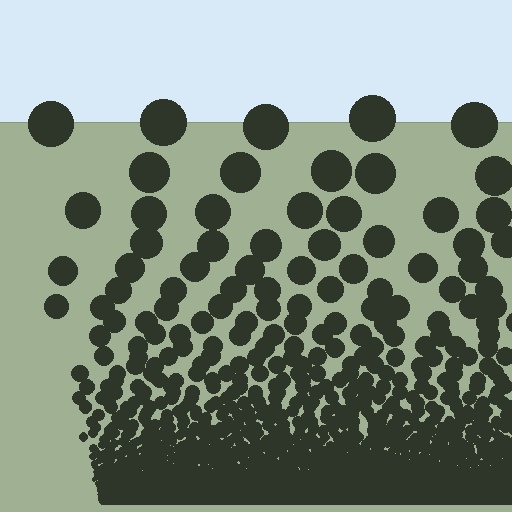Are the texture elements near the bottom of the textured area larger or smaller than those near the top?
Smaller. The gradient is inverted — elements near the bottom are smaller and denser.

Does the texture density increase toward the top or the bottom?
Density increases toward the bottom.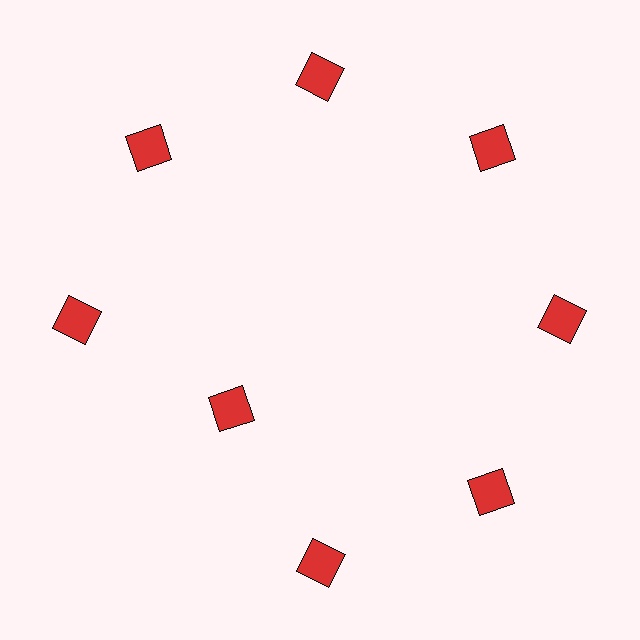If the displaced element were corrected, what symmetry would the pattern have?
It would have 8-fold rotational symmetry — the pattern would map onto itself every 45 degrees.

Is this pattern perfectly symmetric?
No. The 8 red squares are arranged in a ring, but one element near the 8 o'clock position is pulled inward toward the center, breaking the 8-fold rotational symmetry.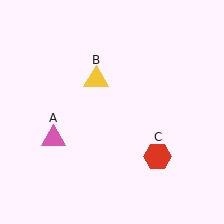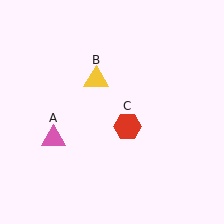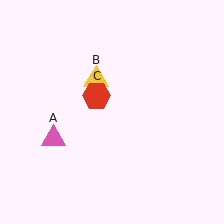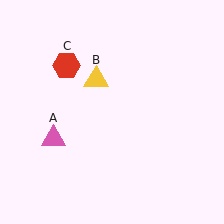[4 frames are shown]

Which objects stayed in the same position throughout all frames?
Pink triangle (object A) and yellow triangle (object B) remained stationary.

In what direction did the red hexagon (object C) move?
The red hexagon (object C) moved up and to the left.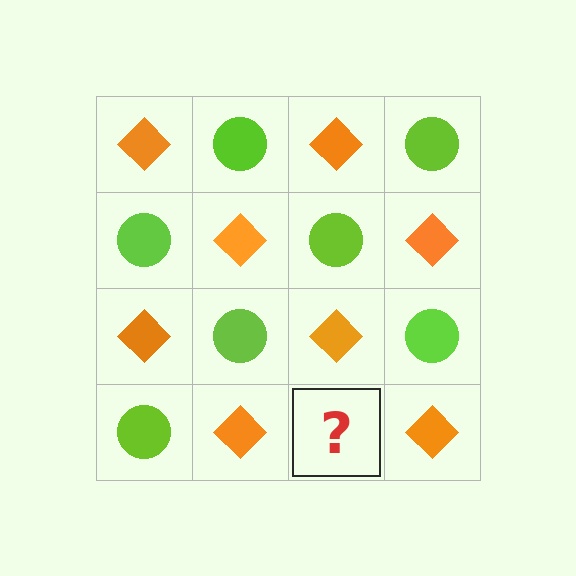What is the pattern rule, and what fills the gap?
The rule is that it alternates orange diamond and lime circle in a checkerboard pattern. The gap should be filled with a lime circle.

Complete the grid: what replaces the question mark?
The question mark should be replaced with a lime circle.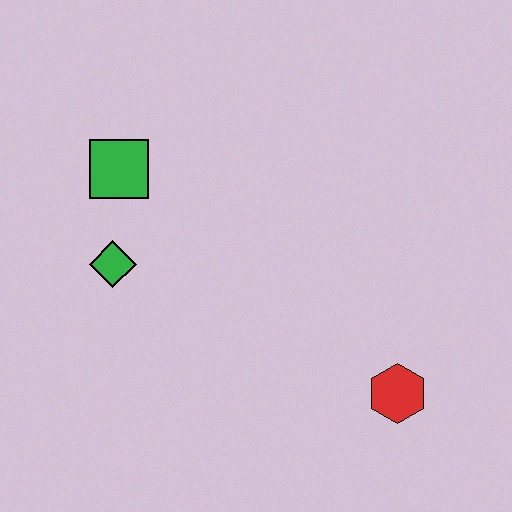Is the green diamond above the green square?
No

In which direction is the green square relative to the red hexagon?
The green square is to the left of the red hexagon.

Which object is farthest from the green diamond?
The red hexagon is farthest from the green diamond.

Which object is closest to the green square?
The green diamond is closest to the green square.